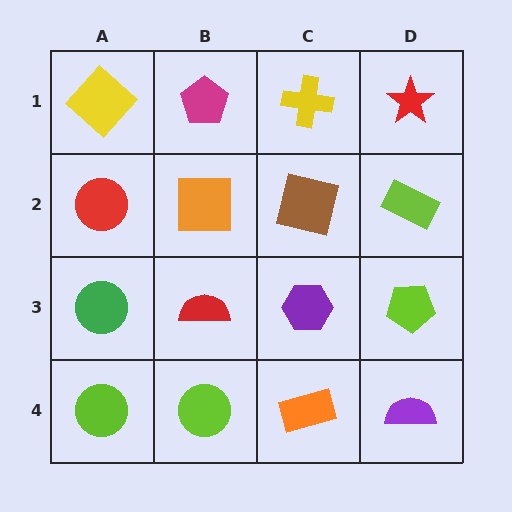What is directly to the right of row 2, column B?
A brown square.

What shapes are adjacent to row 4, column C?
A purple hexagon (row 3, column C), a lime circle (row 4, column B), a purple semicircle (row 4, column D).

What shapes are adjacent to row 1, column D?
A lime rectangle (row 2, column D), a yellow cross (row 1, column C).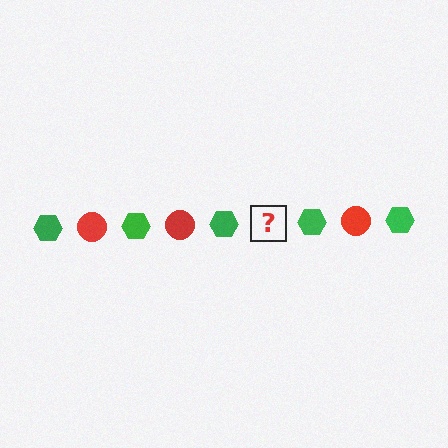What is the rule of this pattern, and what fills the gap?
The rule is that the pattern alternates between green hexagon and red circle. The gap should be filled with a red circle.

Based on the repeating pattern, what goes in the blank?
The blank should be a red circle.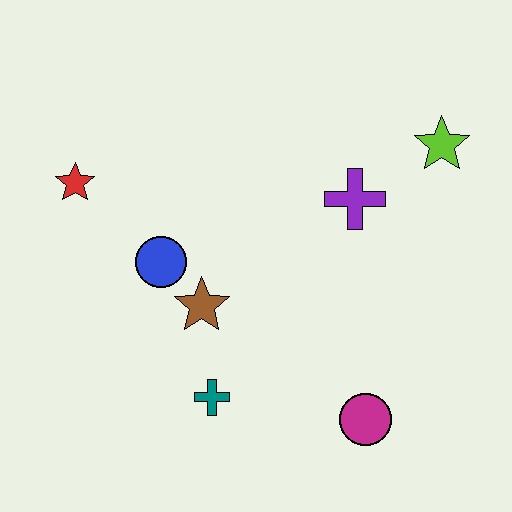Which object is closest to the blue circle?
The brown star is closest to the blue circle.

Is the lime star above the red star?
Yes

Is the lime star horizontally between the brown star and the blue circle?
No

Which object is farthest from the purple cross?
The red star is farthest from the purple cross.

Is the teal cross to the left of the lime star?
Yes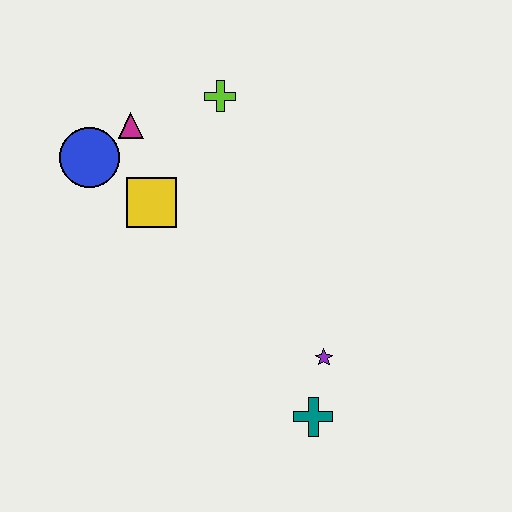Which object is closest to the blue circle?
The magenta triangle is closest to the blue circle.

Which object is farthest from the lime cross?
The teal cross is farthest from the lime cross.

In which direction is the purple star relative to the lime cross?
The purple star is below the lime cross.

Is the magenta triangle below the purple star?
No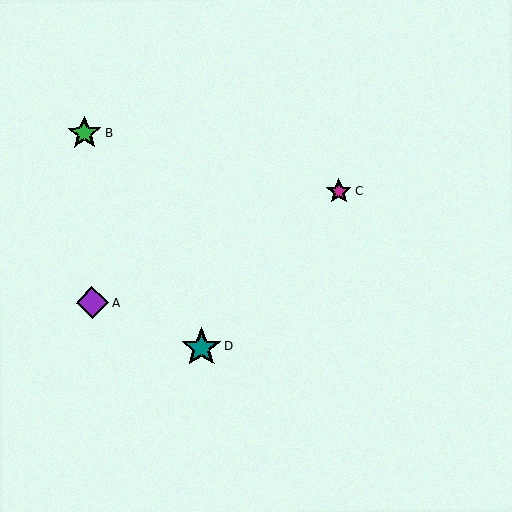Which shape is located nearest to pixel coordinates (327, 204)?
The magenta star (labeled C) at (339, 191) is nearest to that location.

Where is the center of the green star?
The center of the green star is at (85, 134).